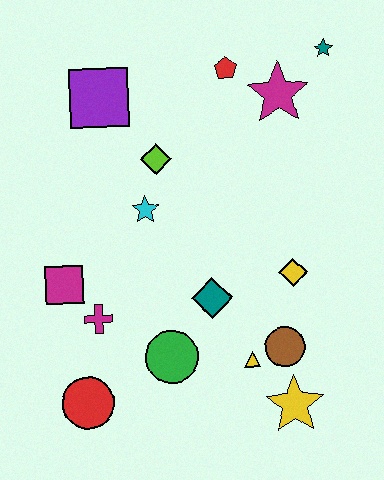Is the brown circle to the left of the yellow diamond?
Yes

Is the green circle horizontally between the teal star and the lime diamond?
Yes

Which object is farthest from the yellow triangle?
The teal star is farthest from the yellow triangle.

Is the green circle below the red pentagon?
Yes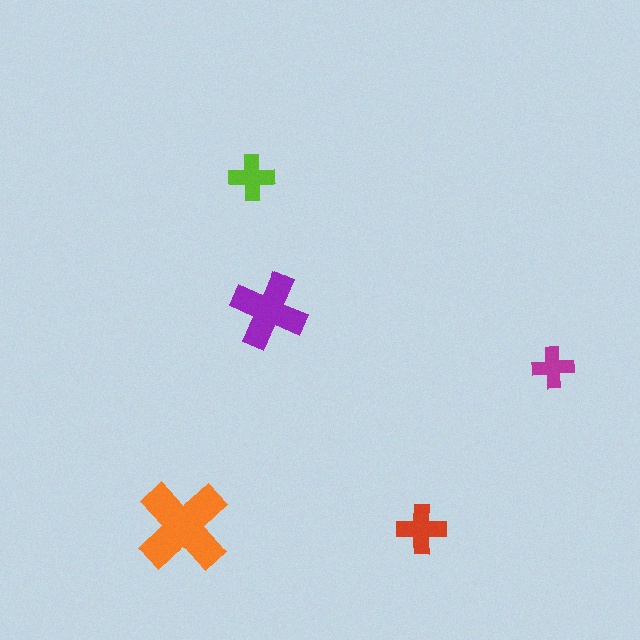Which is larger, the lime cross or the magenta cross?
The lime one.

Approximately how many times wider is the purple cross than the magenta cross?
About 2 times wider.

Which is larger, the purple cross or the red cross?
The purple one.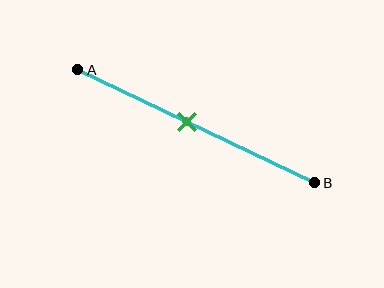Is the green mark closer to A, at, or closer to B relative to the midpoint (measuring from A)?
The green mark is closer to point A than the midpoint of segment AB.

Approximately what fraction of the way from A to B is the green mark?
The green mark is approximately 45% of the way from A to B.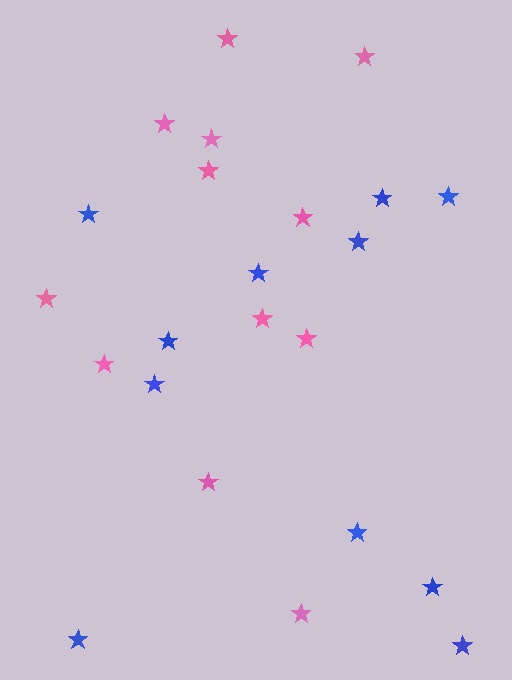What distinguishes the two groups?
There are 2 groups: one group of pink stars (12) and one group of blue stars (11).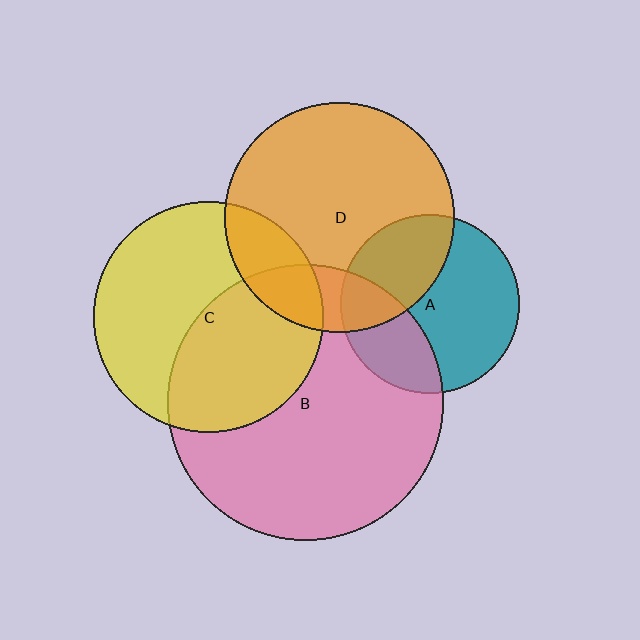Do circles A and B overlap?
Yes.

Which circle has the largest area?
Circle B (pink).